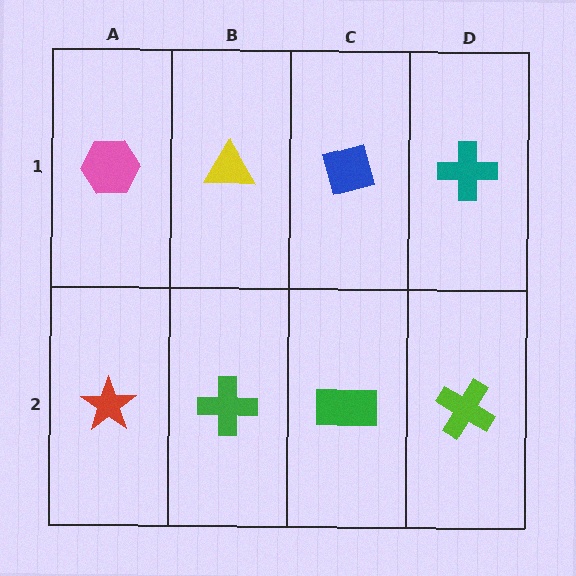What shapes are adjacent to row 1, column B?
A green cross (row 2, column B), a pink hexagon (row 1, column A), a blue diamond (row 1, column C).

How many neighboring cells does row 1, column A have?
2.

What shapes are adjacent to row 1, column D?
A lime cross (row 2, column D), a blue diamond (row 1, column C).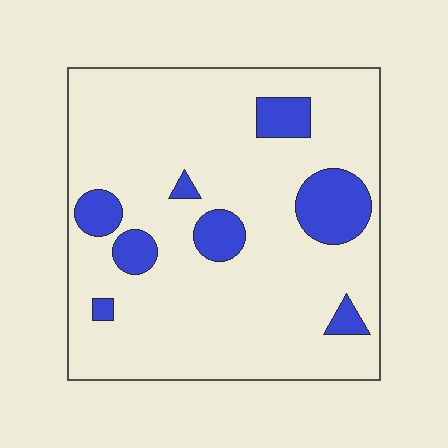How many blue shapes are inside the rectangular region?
8.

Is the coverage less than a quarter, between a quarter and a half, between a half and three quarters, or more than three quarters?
Less than a quarter.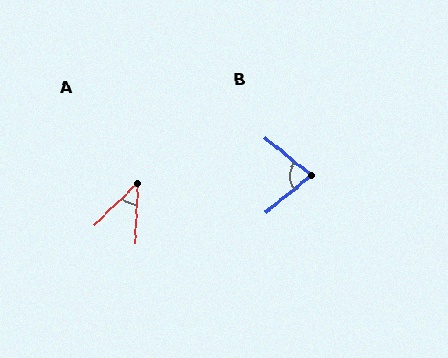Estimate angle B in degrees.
Approximately 79 degrees.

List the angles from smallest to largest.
A (44°), B (79°).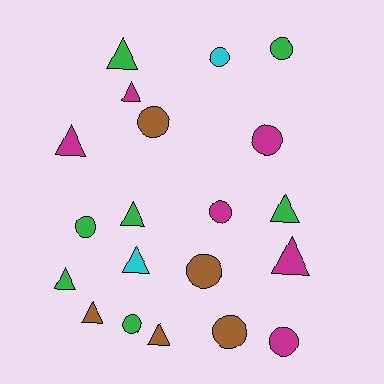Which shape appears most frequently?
Triangle, with 10 objects.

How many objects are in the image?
There are 20 objects.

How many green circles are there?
There are 3 green circles.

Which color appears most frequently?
Green, with 7 objects.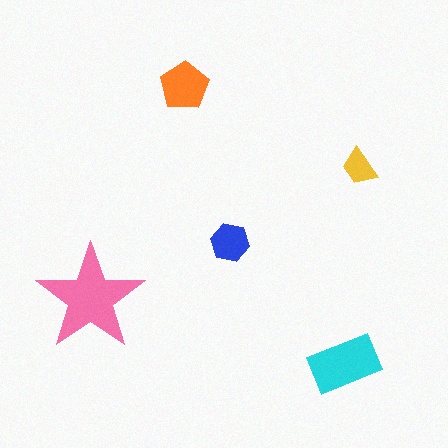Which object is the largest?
The pink star.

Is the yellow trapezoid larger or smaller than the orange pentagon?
Smaller.